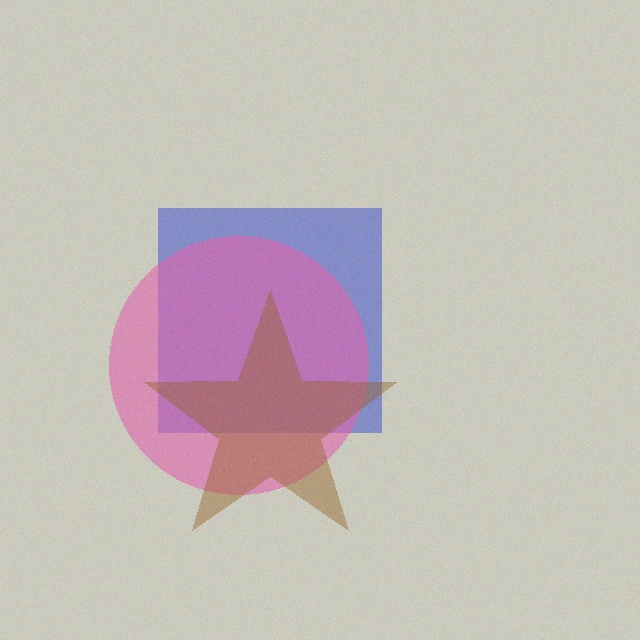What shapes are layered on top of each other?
The layered shapes are: a blue square, a pink circle, a brown star.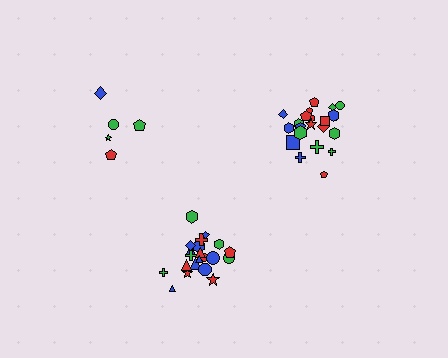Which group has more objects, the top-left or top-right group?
The top-right group.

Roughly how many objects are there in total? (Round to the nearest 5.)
Roughly 50 objects in total.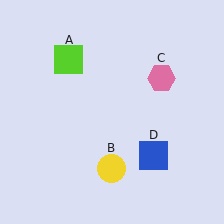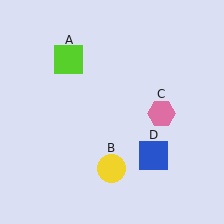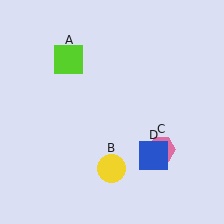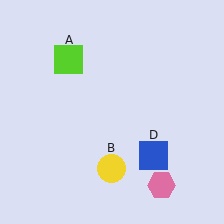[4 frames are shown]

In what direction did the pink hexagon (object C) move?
The pink hexagon (object C) moved down.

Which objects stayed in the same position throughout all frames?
Lime square (object A) and yellow circle (object B) and blue square (object D) remained stationary.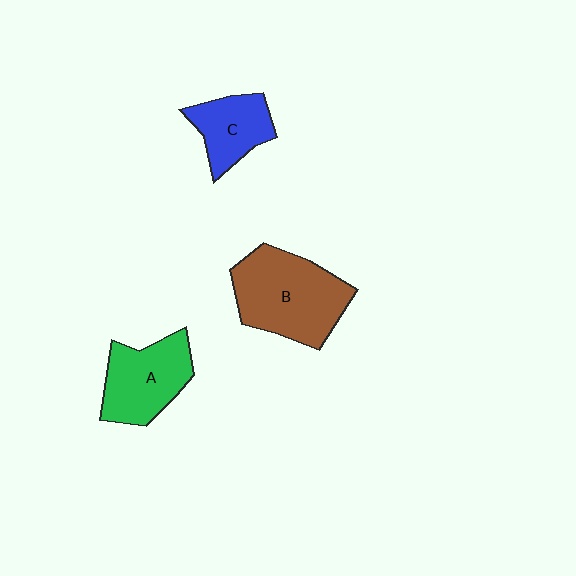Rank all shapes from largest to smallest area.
From largest to smallest: B (brown), A (green), C (blue).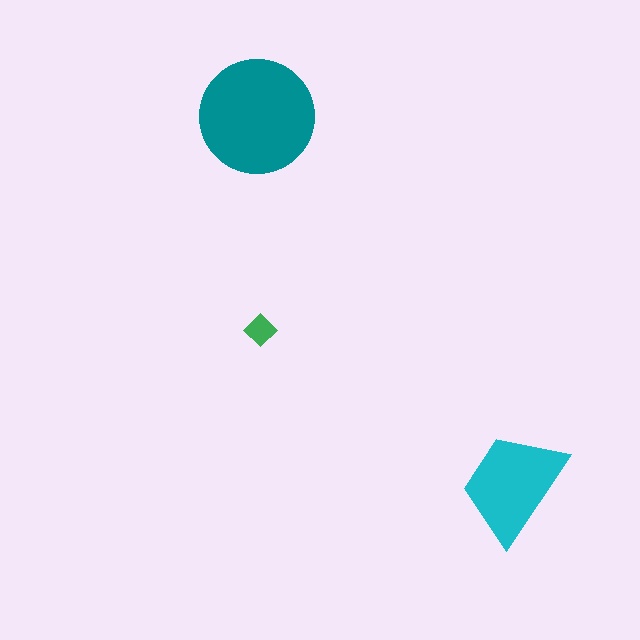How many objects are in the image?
There are 3 objects in the image.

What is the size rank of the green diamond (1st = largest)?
3rd.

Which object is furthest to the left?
The teal circle is leftmost.